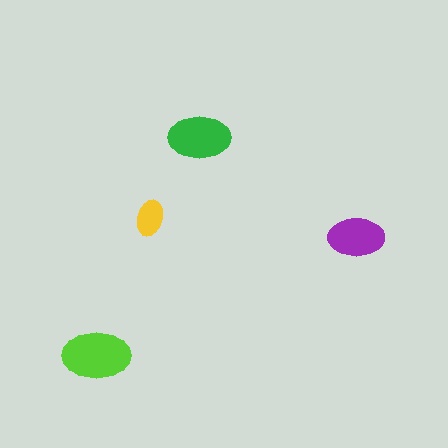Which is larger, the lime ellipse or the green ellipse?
The lime one.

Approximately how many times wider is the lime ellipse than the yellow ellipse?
About 2 times wider.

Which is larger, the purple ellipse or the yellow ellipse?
The purple one.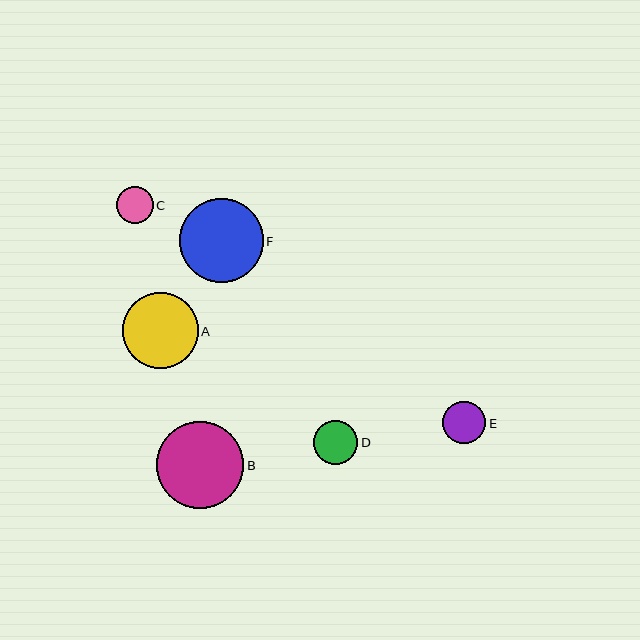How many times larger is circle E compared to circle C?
Circle E is approximately 1.2 times the size of circle C.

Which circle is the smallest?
Circle C is the smallest with a size of approximately 36 pixels.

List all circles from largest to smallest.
From largest to smallest: B, F, A, D, E, C.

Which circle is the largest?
Circle B is the largest with a size of approximately 87 pixels.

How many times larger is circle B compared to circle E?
Circle B is approximately 2.0 times the size of circle E.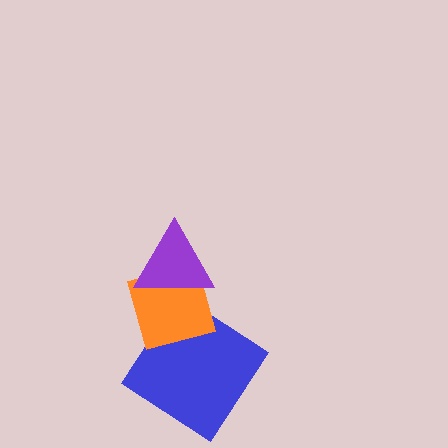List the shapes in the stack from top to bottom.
From top to bottom: the purple triangle, the orange diamond, the blue diamond.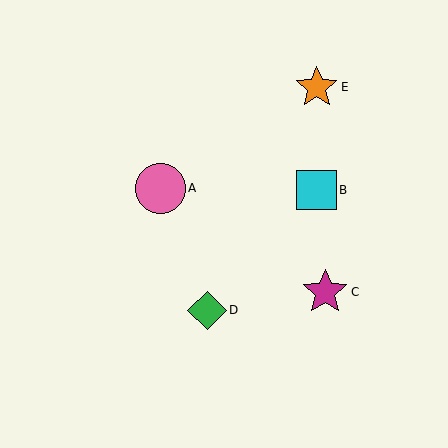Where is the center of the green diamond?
The center of the green diamond is at (207, 310).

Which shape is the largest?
The pink circle (labeled A) is the largest.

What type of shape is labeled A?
Shape A is a pink circle.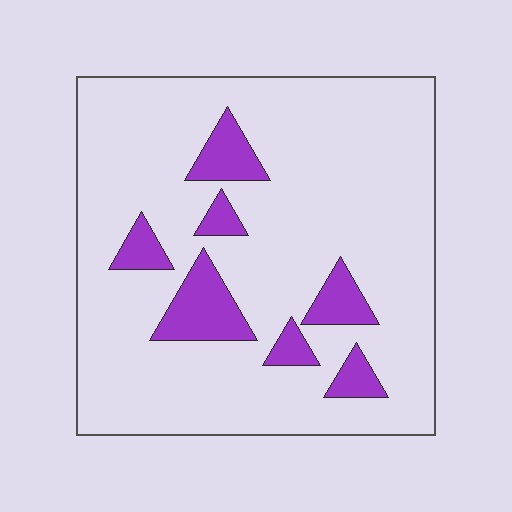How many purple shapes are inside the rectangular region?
7.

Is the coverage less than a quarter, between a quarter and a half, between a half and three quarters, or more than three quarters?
Less than a quarter.